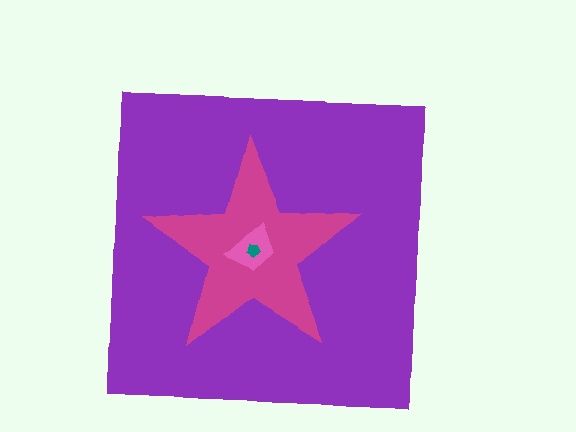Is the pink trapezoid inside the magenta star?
Yes.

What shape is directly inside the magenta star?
The pink trapezoid.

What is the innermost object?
The teal pentagon.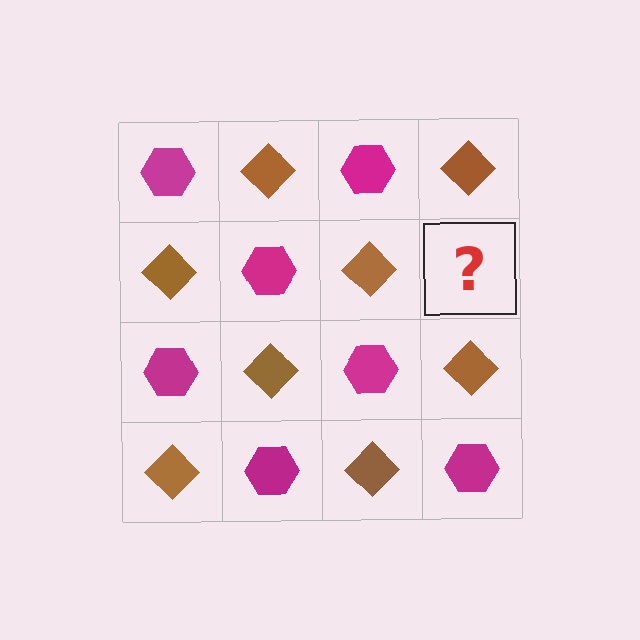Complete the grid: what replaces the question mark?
The question mark should be replaced with a magenta hexagon.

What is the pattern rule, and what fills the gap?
The rule is that it alternates magenta hexagon and brown diamond in a checkerboard pattern. The gap should be filled with a magenta hexagon.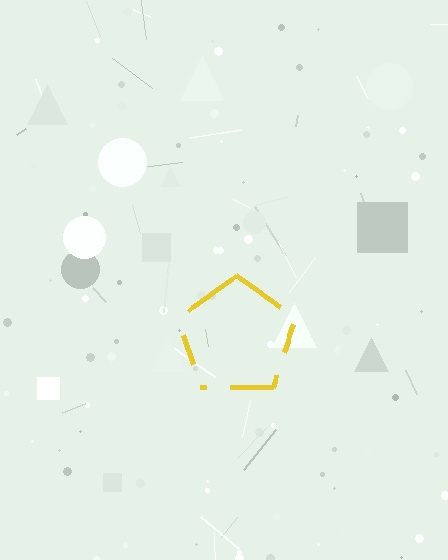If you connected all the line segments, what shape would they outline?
They would outline a pentagon.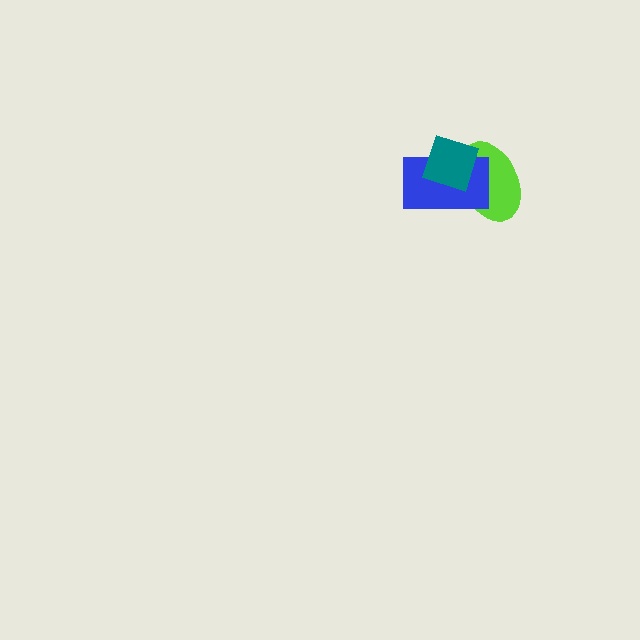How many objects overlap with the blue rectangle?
2 objects overlap with the blue rectangle.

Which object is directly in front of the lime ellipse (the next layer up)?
The blue rectangle is directly in front of the lime ellipse.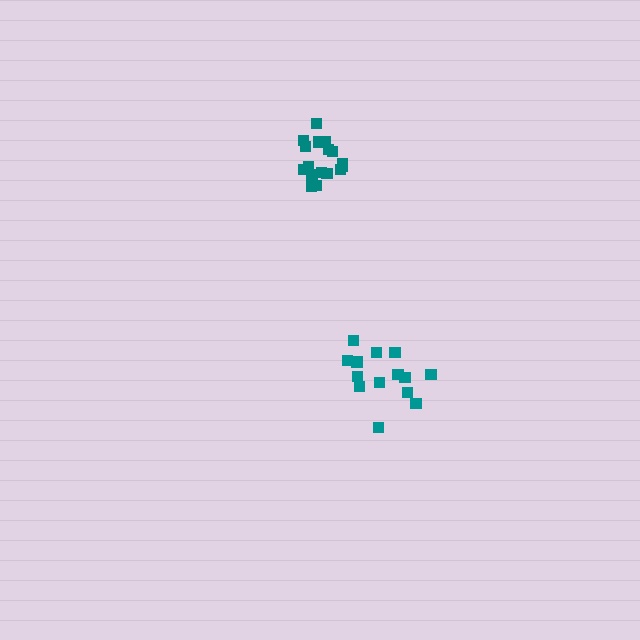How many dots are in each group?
Group 1: 17 dots, Group 2: 14 dots (31 total).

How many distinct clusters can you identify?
There are 2 distinct clusters.